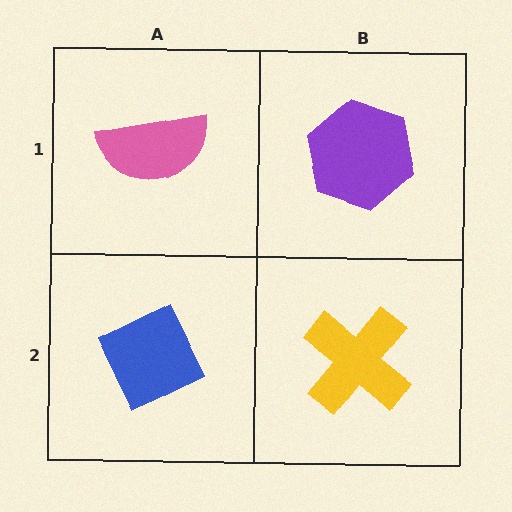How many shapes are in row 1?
2 shapes.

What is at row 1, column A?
A pink semicircle.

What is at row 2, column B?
A yellow cross.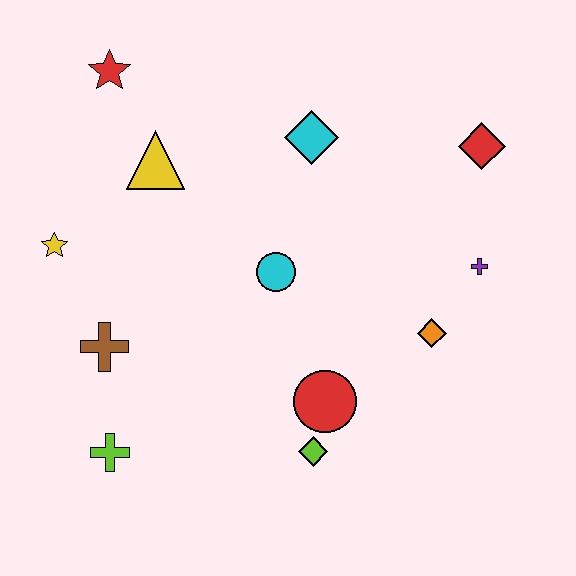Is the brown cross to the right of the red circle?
No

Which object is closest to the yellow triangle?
The red star is closest to the yellow triangle.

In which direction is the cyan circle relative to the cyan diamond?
The cyan circle is below the cyan diamond.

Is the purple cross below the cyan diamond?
Yes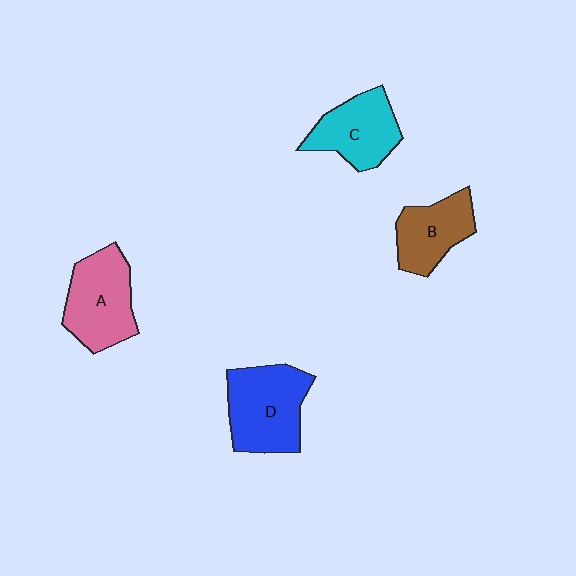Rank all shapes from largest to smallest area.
From largest to smallest: D (blue), A (pink), C (cyan), B (brown).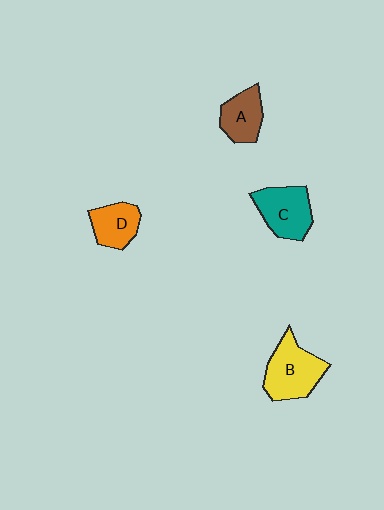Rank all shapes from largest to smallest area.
From largest to smallest: B (yellow), C (teal), A (brown), D (orange).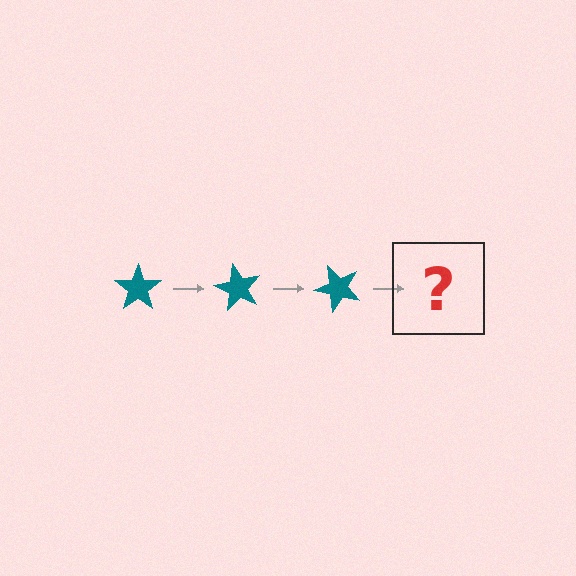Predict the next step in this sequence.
The next step is a teal star rotated 180 degrees.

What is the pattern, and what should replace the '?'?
The pattern is that the star rotates 60 degrees each step. The '?' should be a teal star rotated 180 degrees.